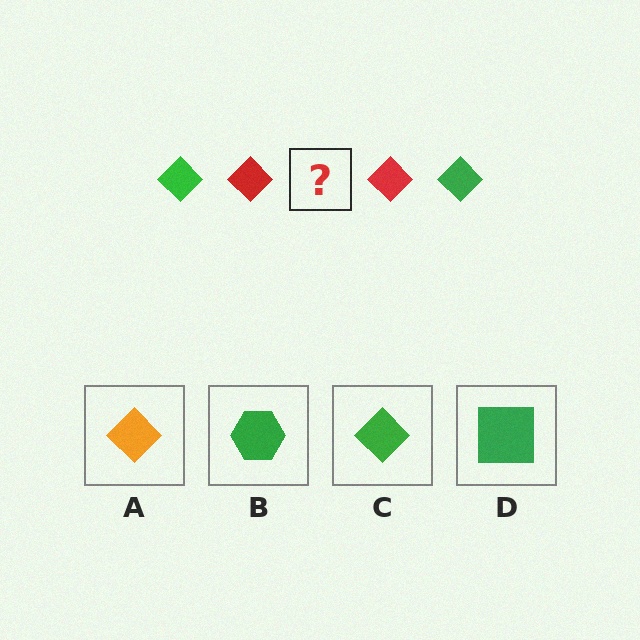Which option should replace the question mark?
Option C.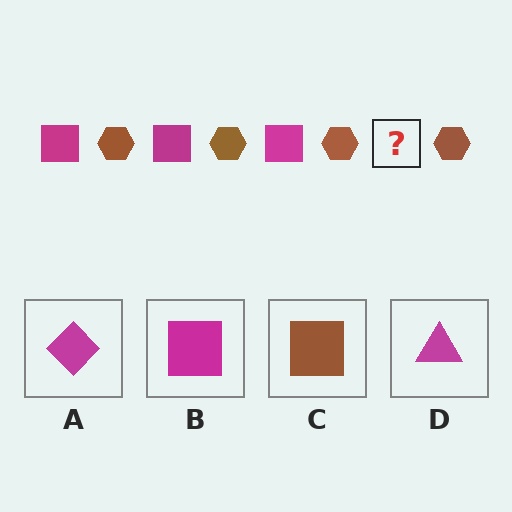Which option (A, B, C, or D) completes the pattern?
B.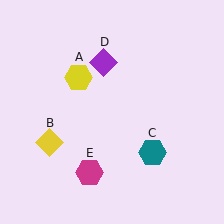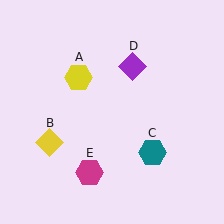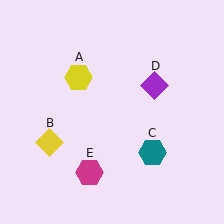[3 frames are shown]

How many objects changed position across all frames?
1 object changed position: purple diamond (object D).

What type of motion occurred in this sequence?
The purple diamond (object D) rotated clockwise around the center of the scene.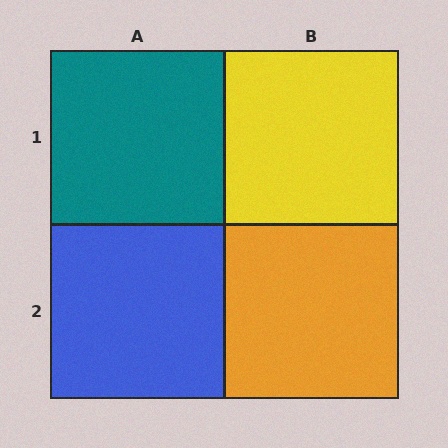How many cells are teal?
1 cell is teal.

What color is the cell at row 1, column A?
Teal.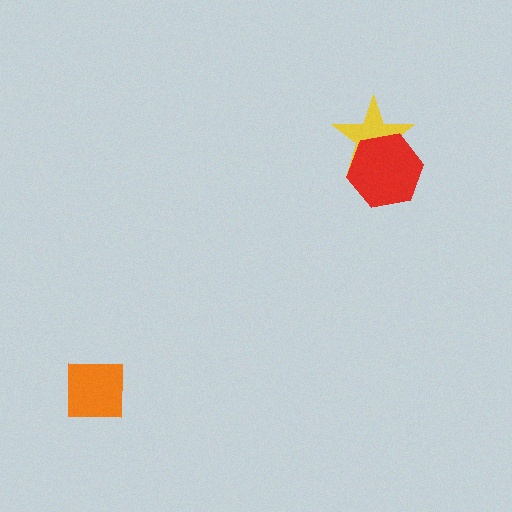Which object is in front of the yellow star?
The red hexagon is in front of the yellow star.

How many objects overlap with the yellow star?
1 object overlaps with the yellow star.